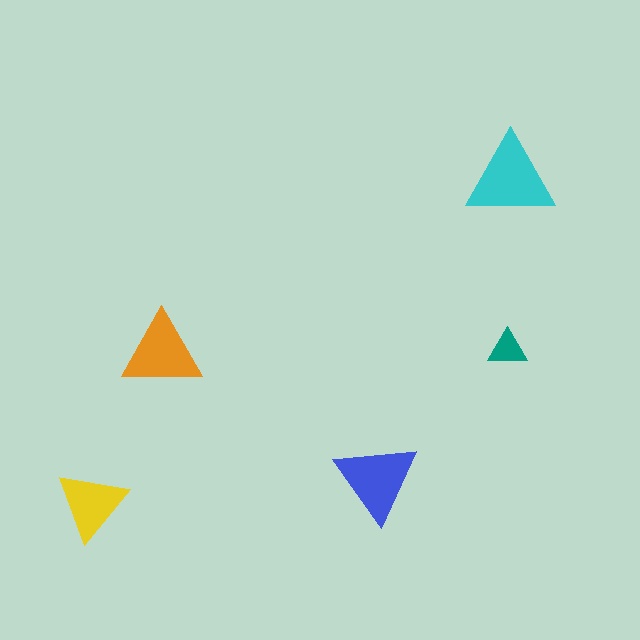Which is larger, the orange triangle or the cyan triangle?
The cyan one.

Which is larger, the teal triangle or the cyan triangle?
The cyan one.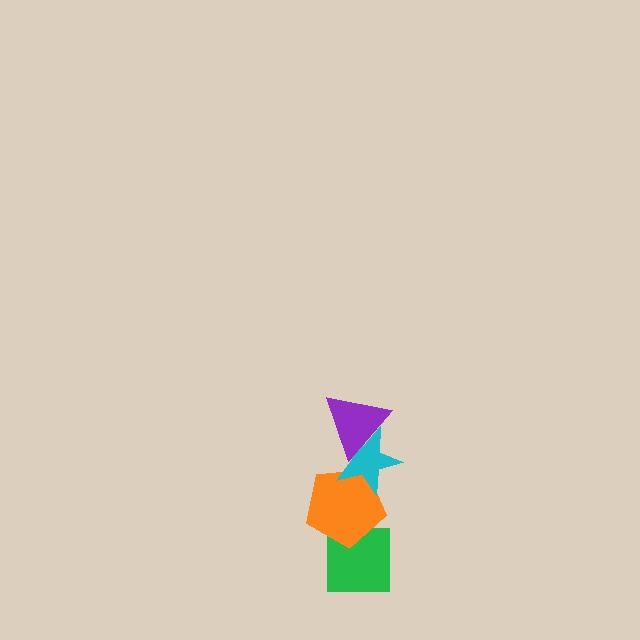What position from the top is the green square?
The green square is 4th from the top.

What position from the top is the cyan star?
The cyan star is 2nd from the top.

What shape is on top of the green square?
The orange pentagon is on top of the green square.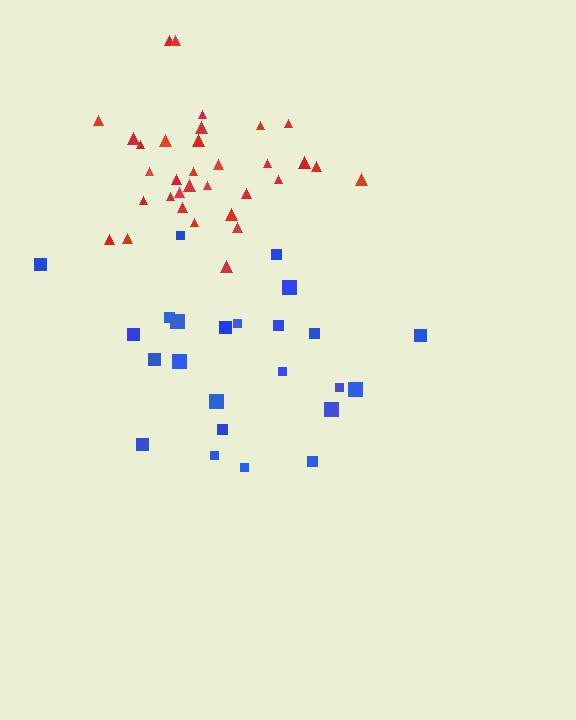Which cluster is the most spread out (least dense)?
Blue.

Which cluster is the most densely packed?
Red.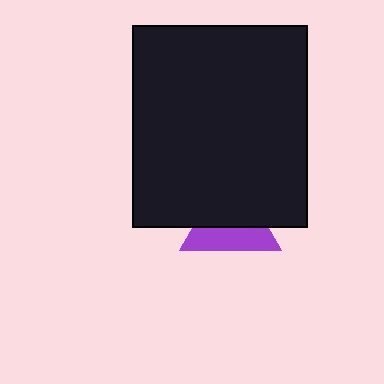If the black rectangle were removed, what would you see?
You would see the complete purple triangle.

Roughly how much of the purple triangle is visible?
About half of it is visible (roughly 46%).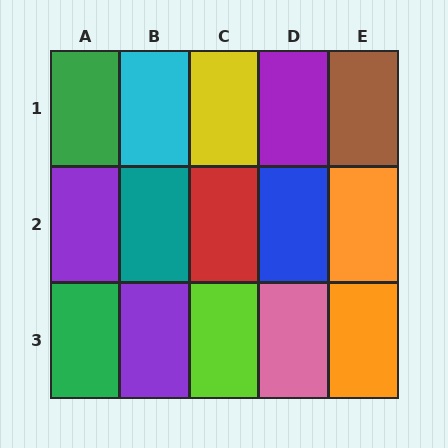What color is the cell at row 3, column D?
Pink.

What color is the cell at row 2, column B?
Teal.